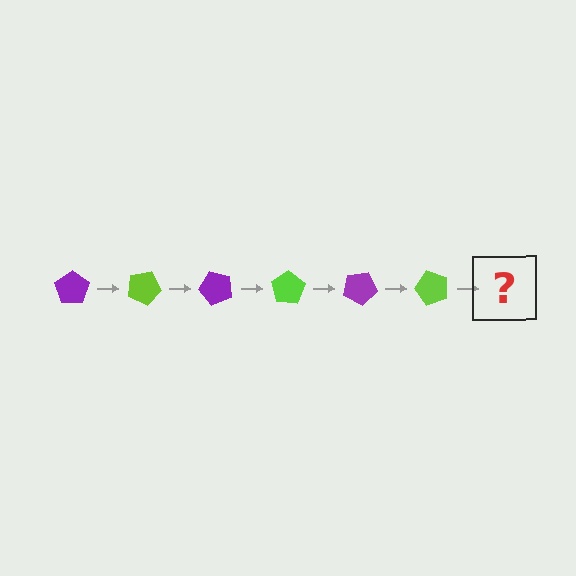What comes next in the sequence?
The next element should be a purple pentagon, rotated 150 degrees from the start.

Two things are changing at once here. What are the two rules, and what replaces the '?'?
The two rules are that it rotates 25 degrees each step and the color cycles through purple and lime. The '?' should be a purple pentagon, rotated 150 degrees from the start.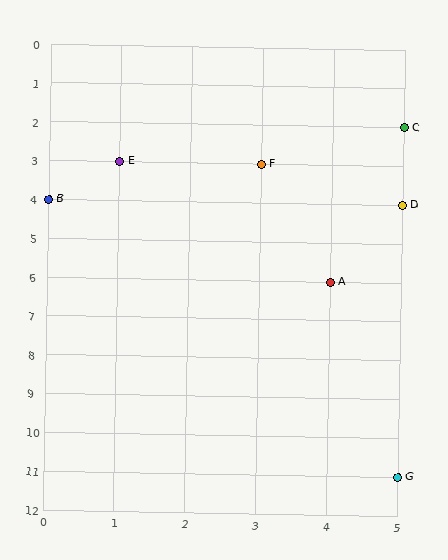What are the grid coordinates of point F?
Point F is at grid coordinates (3, 3).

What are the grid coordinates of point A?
Point A is at grid coordinates (4, 6).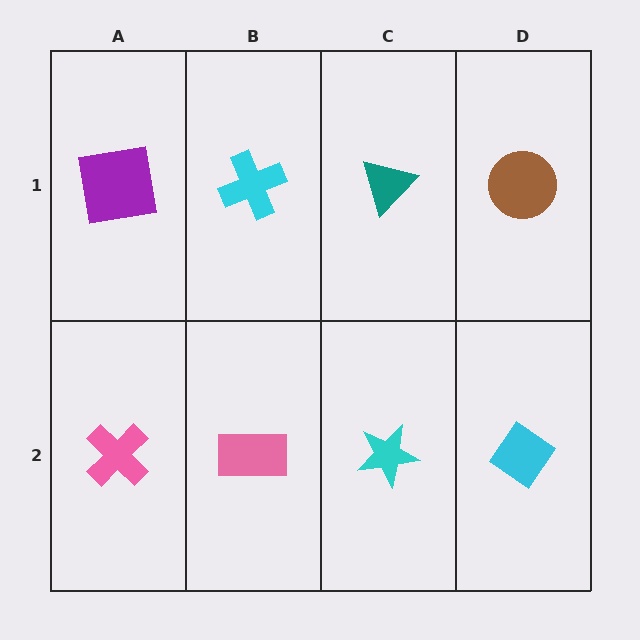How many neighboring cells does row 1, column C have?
3.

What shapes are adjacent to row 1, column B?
A pink rectangle (row 2, column B), a purple square (row 1, column A), a teal triangle (row 1, column C).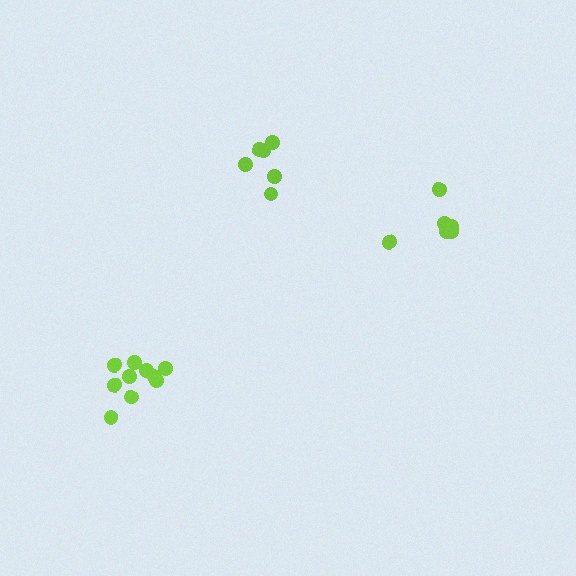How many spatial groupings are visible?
There are 3 spatial groupings.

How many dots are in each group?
Group 1: 10 dots, Group 2: 6 dots, Group 3: 6 dots (22 total).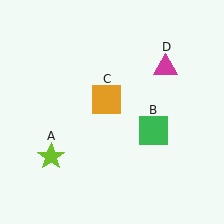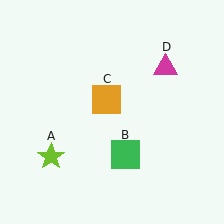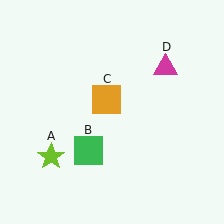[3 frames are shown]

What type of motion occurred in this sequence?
The green square (object B) rotated clockwise around the center of the scene.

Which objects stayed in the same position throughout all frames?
Lime star (object A) and orange square (object C) and magenta triangle (object D) remained stationary.